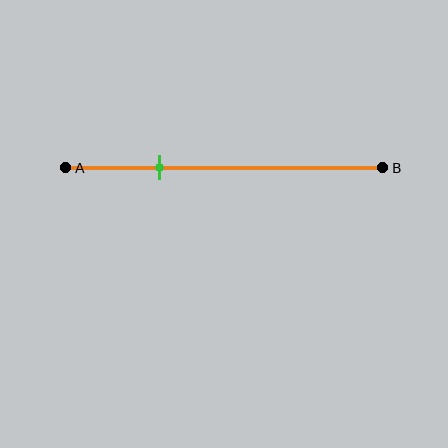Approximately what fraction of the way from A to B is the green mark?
The green mark is approximately 30% of the way from A to B.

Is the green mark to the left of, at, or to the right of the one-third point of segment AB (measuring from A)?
The green mark is to the left of the one-third point of segment AB.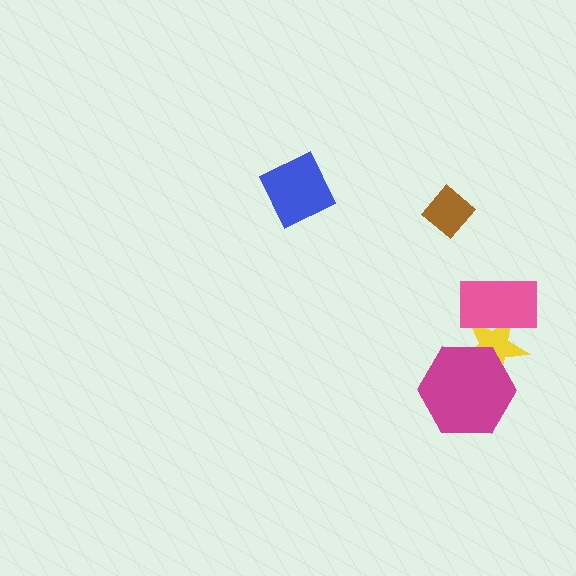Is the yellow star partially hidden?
Yes, it is partially covered by another shape.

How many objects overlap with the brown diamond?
0 objects overlap with the brown diamond.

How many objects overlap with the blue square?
0 objects overlap with the blue square.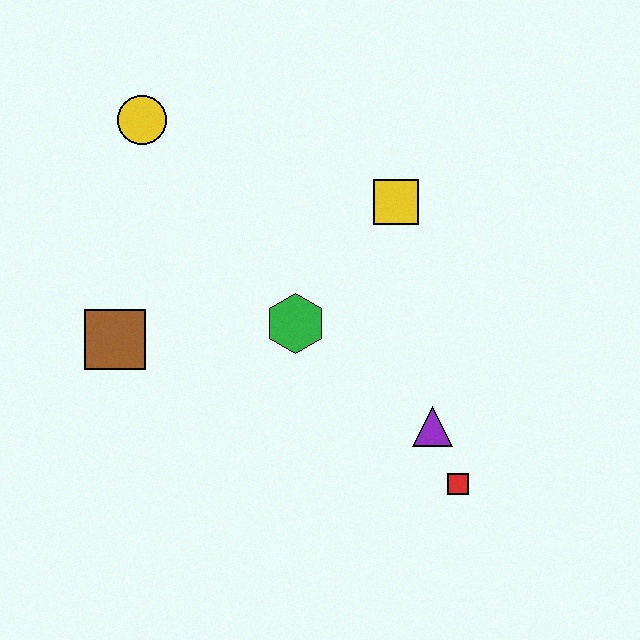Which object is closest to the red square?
The purple triangle is closest to the red square.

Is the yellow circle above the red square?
Yes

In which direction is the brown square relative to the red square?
The brown square is to the left of the red square.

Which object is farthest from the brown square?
The red square is farthest from the brown square.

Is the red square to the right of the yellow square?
Yes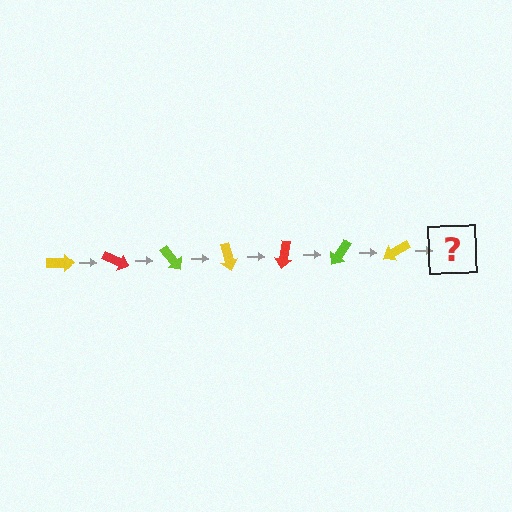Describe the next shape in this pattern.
It should be a red arrow, rotated 175 degrees from the start.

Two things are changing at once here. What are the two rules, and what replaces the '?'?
The two rules are that it rotates 25 degrees each step and the color cycles through yellow, red, and lime. The '?' should be a red arrow, rotated 175 degrees from the start.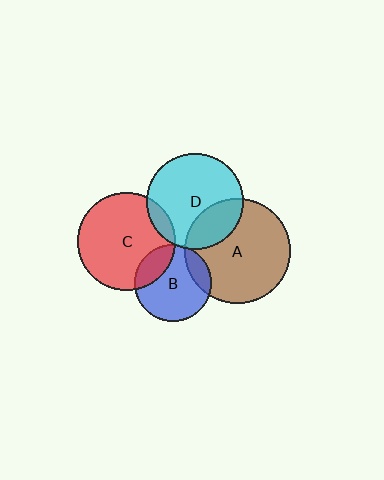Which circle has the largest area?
Circle A (brown).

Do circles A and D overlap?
Yes.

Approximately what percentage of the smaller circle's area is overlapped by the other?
Approximately 25%.